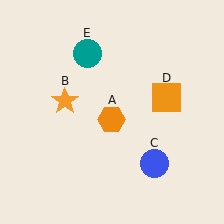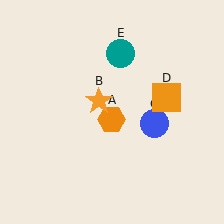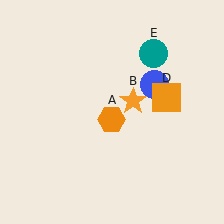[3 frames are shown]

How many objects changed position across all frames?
3 objects changed position: orange star (object B), blue circle (object C), teal circle (object E).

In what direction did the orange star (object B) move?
The orange star (object B) moved right.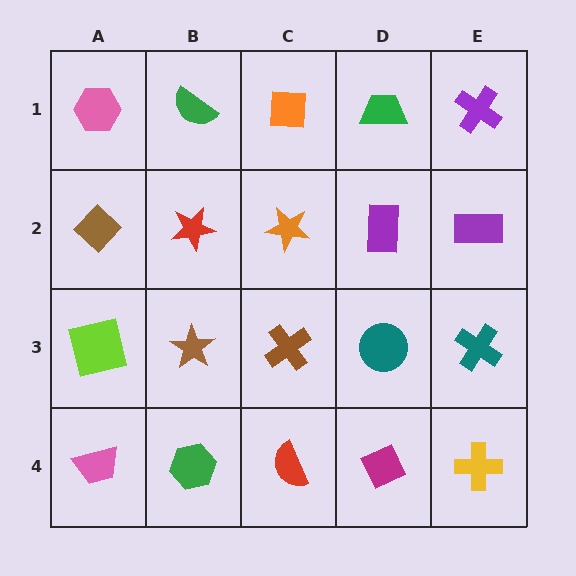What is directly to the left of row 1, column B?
A pink hexagon.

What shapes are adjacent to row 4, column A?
A lime square (row 3, column A), a green hexagon (row 4, column B).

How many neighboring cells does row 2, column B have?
4.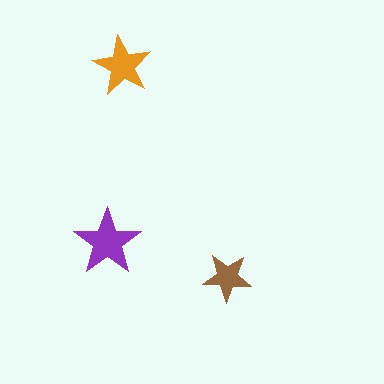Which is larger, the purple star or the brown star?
The purple one.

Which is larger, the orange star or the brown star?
The orange one.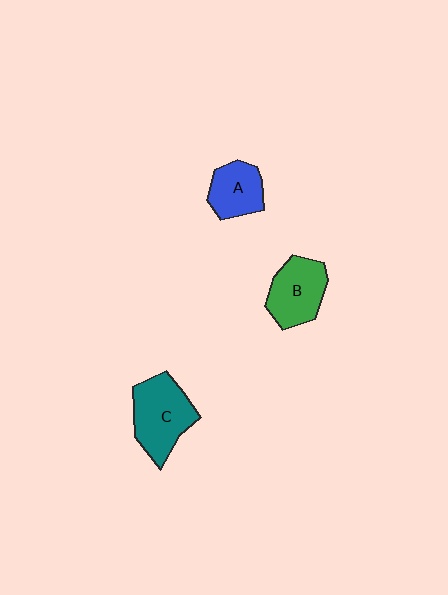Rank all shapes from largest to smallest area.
From largest to smallest: C (teal), B (green), A (blue).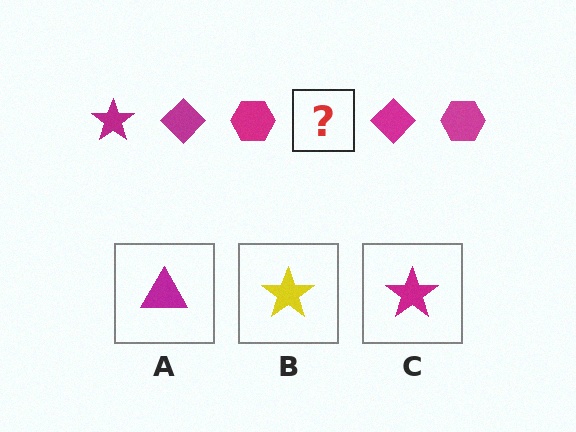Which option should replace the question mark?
Option C.